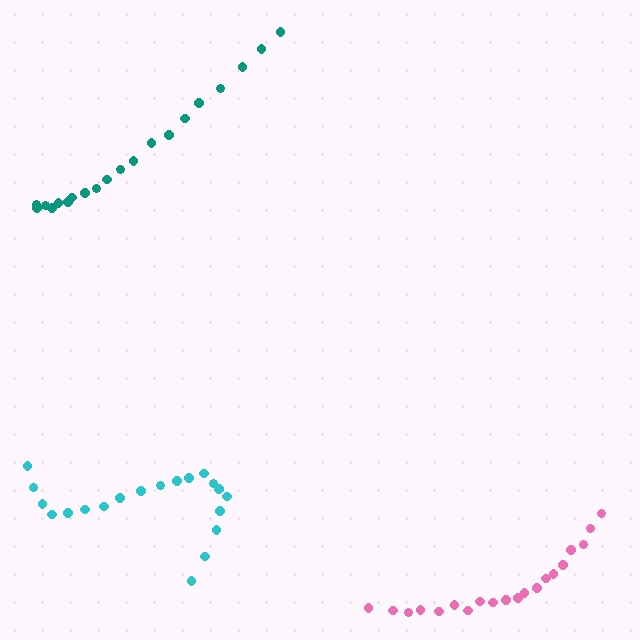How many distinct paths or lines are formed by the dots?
There are 3 distinct paths.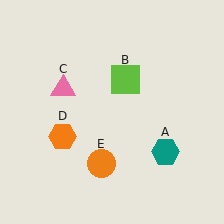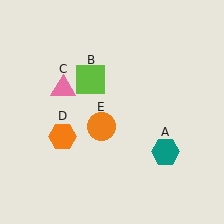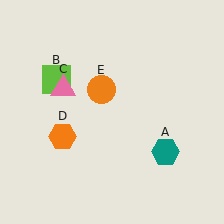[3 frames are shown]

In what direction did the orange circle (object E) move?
The orange circle (object E) moved up.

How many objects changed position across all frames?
2 objects changed position: lime square (object B), orange circle (object E).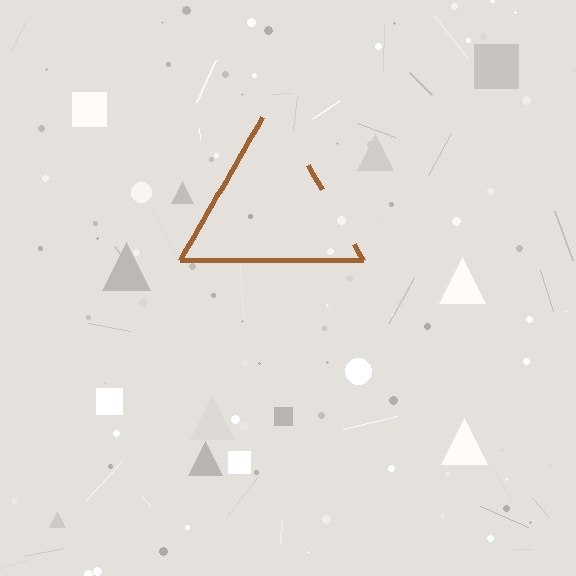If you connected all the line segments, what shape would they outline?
They would outline a triangle.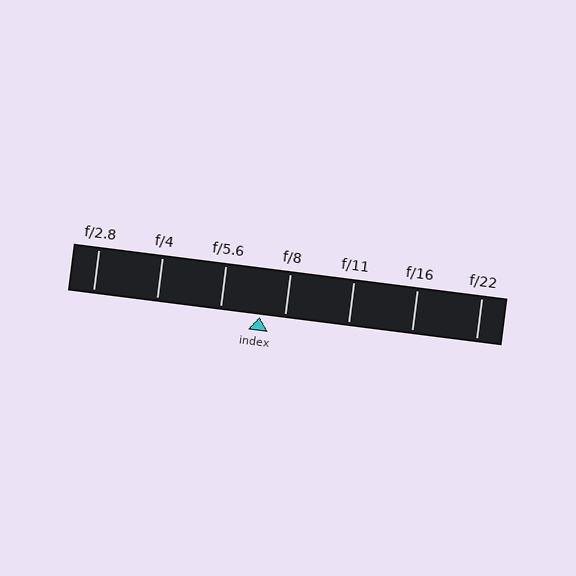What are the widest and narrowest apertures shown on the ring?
The widest aperture shown is f/2.8 and the narrowest is f/22.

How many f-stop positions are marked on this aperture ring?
There are 7 f-stop positions marked.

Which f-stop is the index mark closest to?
The index mark is closest to f/8.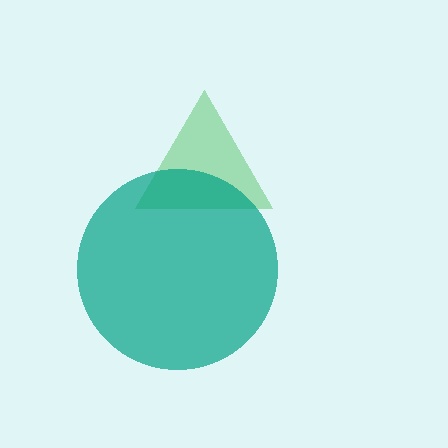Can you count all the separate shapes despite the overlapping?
Yes, there are 2 separate shapes.